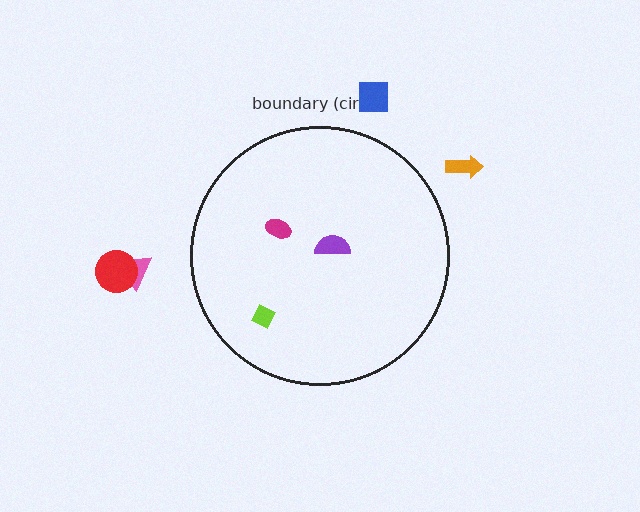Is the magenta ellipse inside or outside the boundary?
Inside.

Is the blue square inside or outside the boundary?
Outside.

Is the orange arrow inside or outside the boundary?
Outside.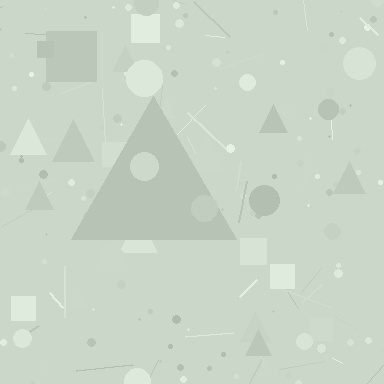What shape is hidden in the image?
A triangle is hidden in the image.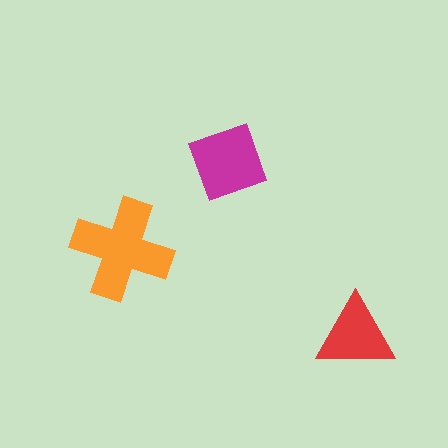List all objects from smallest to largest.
The red triangle, the magenta diamond, the orange cross.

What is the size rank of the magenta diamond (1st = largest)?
2nd.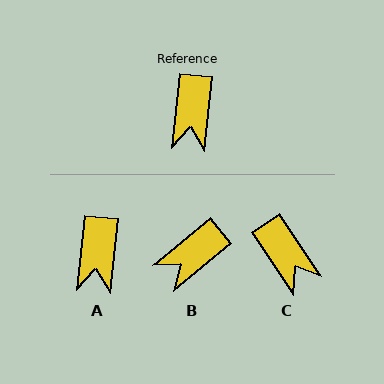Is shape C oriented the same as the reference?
No, it is off by about 41 degrees.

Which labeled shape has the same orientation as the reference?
A.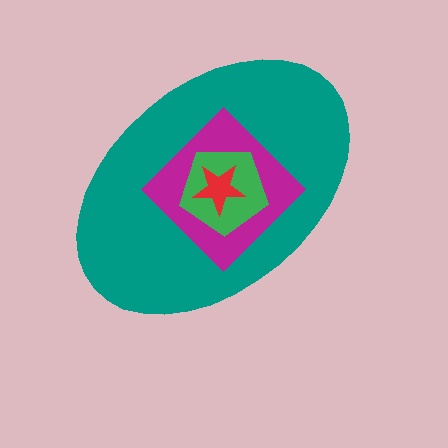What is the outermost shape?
The teal ellipse.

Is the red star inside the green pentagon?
Yes.